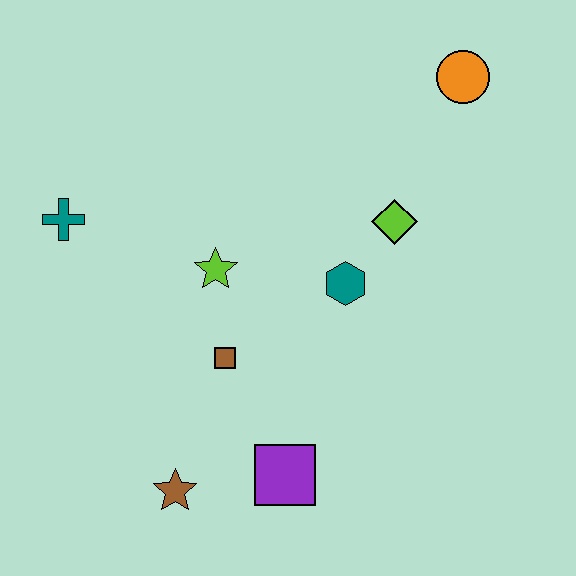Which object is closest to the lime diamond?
The teal hexagon is closest to the lime diamond.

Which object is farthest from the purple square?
The orange circle is farthest from the purple square.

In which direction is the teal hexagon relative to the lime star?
The teal hexagon is to the right of the lime star.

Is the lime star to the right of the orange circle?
No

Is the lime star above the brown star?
Yes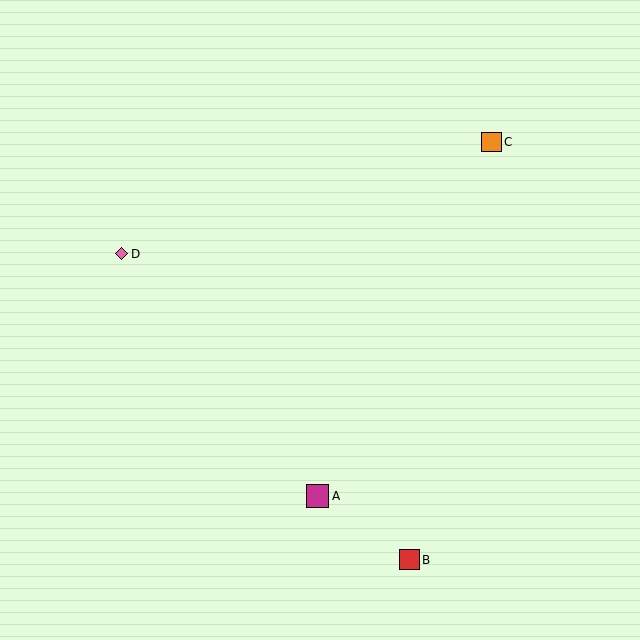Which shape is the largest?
The magenta square (labeled A) is the largest.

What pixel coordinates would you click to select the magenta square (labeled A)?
Click at (317, 496) to select the magenta square A.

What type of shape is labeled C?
Shape C is an orange square.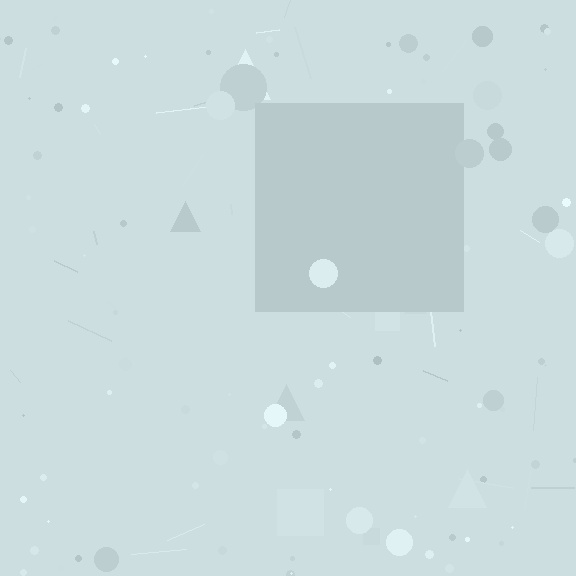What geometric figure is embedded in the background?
A square is embedded in the background.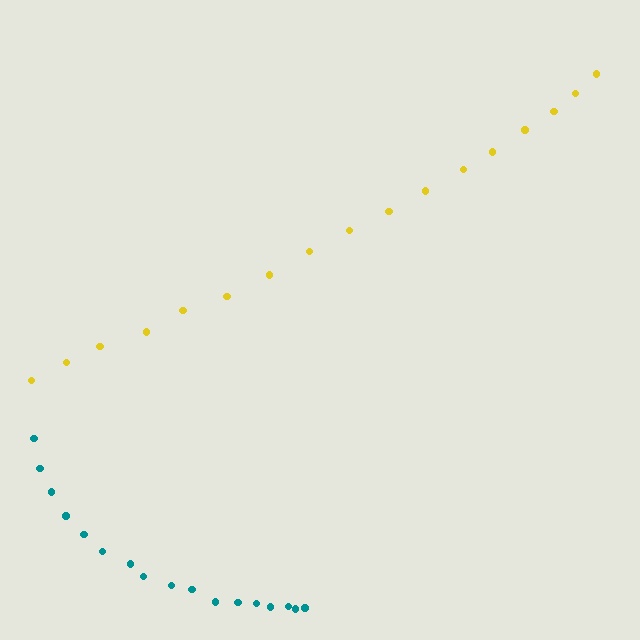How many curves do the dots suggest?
There are 2 distinct paths.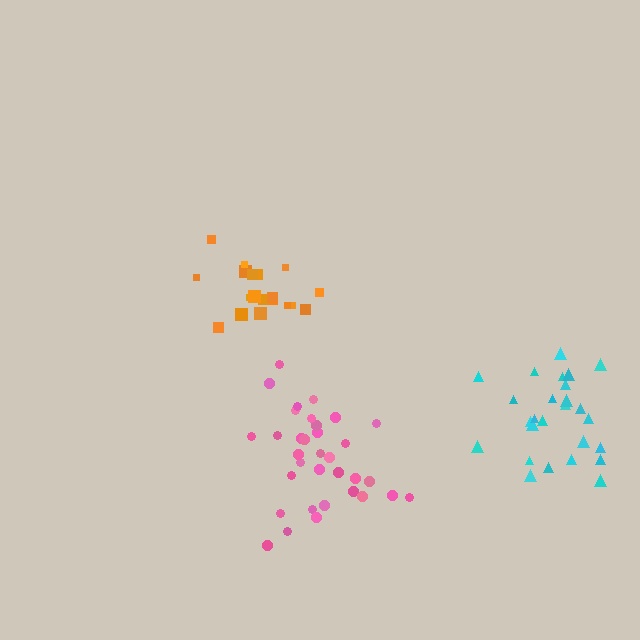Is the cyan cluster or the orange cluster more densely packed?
Orange.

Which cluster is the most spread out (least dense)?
Cyan.